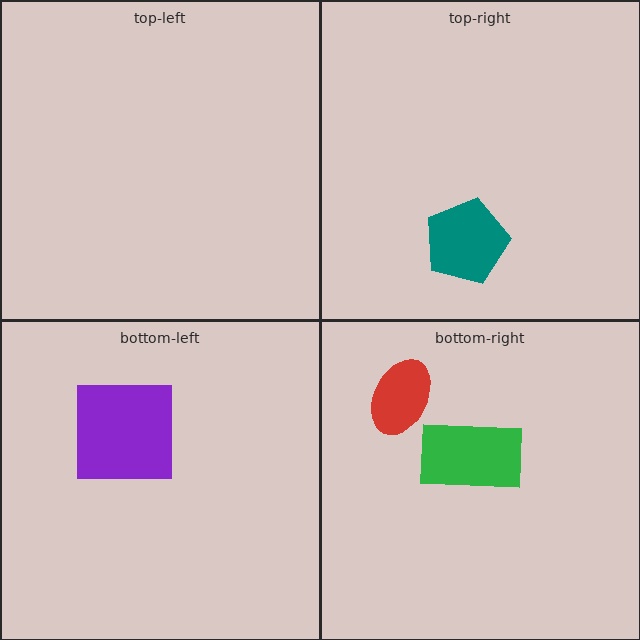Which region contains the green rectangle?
The bottom-right region.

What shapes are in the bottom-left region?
The purple square.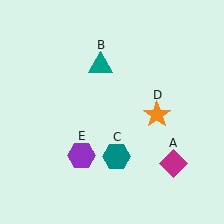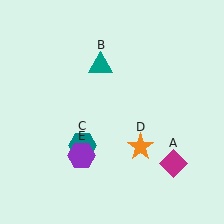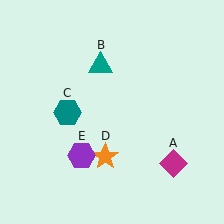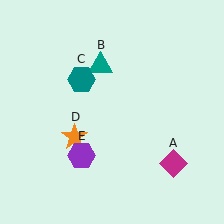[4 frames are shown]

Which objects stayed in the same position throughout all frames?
Magenta diamond (object A) and teal triangle (object B) and purple hexagon (object E) remained stationary.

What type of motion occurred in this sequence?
The teal hexagon (object C), orange star (object D) rotated clockwise around the center of the scene.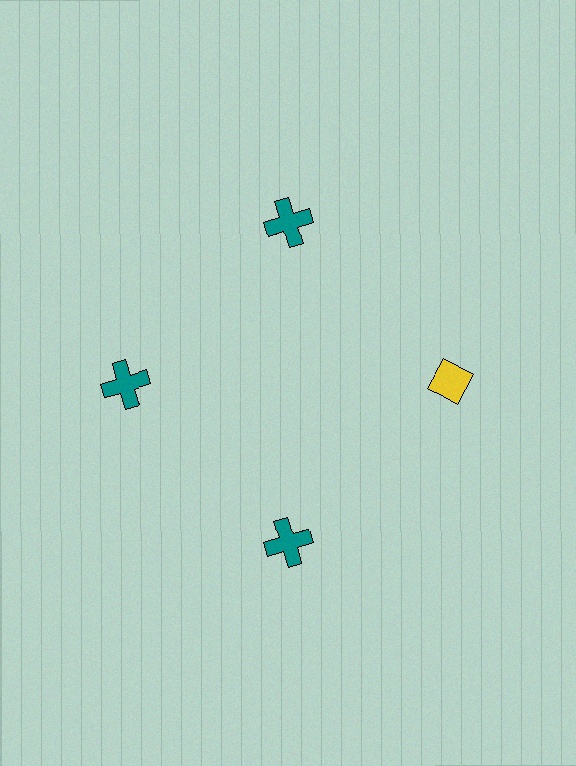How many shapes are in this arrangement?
There are 4 shapes arranged in a ring pattern.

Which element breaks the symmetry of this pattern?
The yellow diamond at roughly the 3 o'clock position breaks the symmetry. All other shapes are teal crosses.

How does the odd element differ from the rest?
It differs in both color (yellow instead of teal) and shape (diamond instead of cross).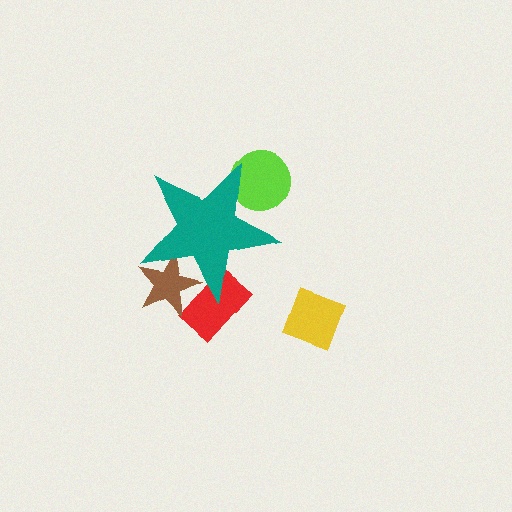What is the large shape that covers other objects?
A teal star.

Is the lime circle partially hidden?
Yes, the lime circle is partially hidden behind the teal star.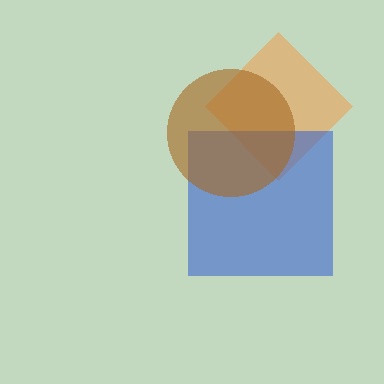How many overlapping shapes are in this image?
There are 3 overlapping shapes in the image.